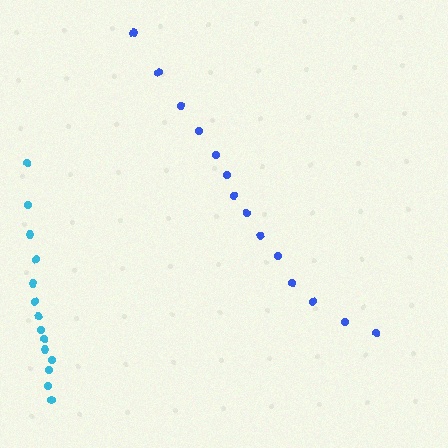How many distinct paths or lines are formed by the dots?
There are 2 distinct paths.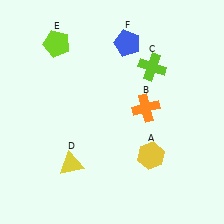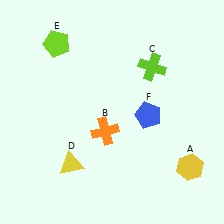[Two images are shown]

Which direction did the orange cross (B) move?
The orange cross (B) moved left.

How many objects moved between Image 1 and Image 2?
3 objects moved between the two images.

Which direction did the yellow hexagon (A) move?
The yellow hexagon (A) moved right.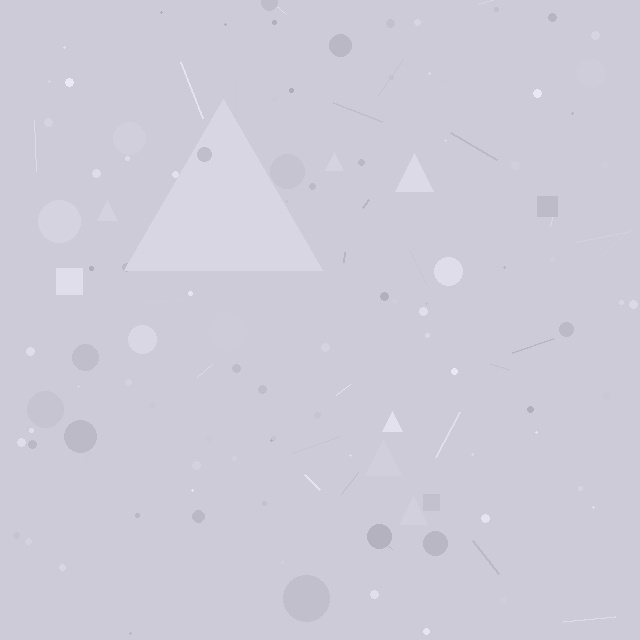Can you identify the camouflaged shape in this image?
The camouflaged shape is a triangle.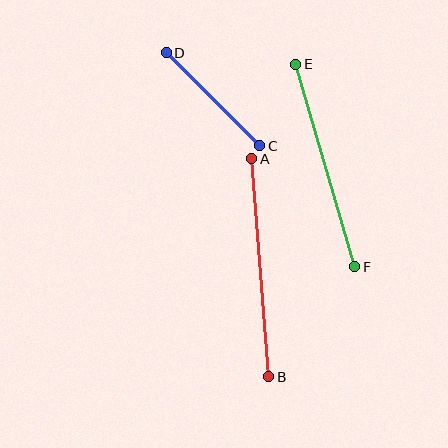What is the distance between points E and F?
The distance is approximately 211 pixels.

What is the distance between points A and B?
The distance is approximately 219 pixels.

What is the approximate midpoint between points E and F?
The midpoint is at approximately (325, 165) pixels.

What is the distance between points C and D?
The distance is approximately 132 pixels.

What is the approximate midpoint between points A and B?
The midpoint is at approximately (260, 268) pixels.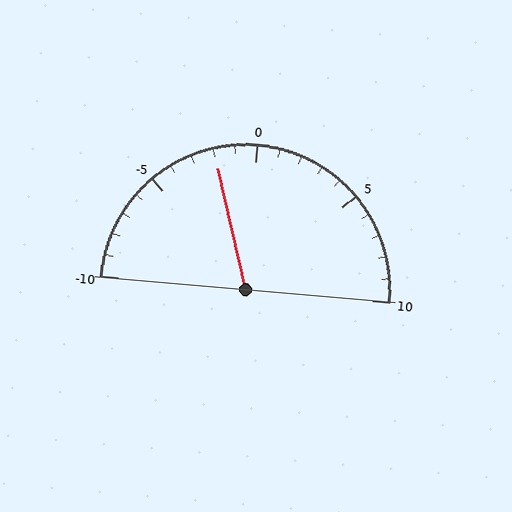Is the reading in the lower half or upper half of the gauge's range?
The reading is in the lower half of the range (-10 to 10).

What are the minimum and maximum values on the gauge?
The gauge ranges from -10 to 10.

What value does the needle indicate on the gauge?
The needle indicates approximately -2.